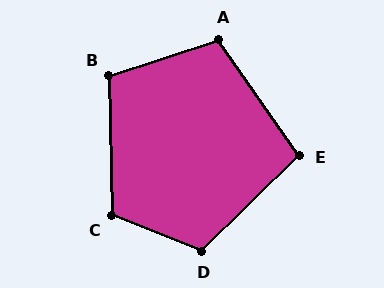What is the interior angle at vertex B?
Approximately 107 degrees (obtuse).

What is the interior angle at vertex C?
Approximately 113 degrees (obtuse).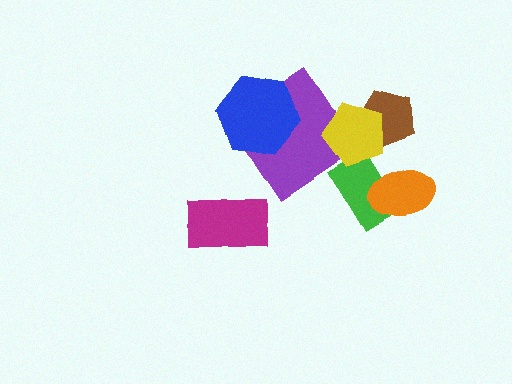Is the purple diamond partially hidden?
Yes, it is partially covered by another shape.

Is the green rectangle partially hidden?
Yes, it is partially covered by another shape.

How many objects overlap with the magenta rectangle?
0 objects overlap with the magenta rectangle.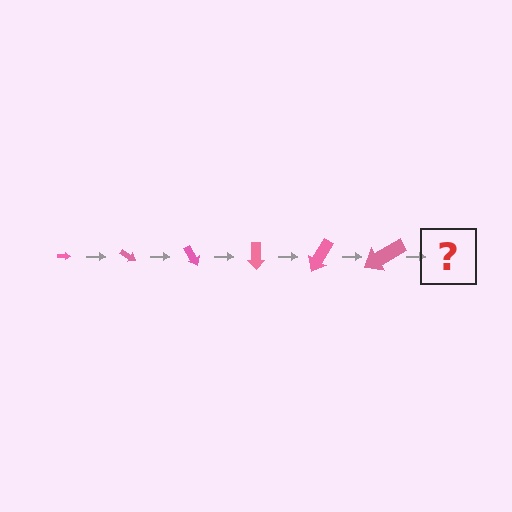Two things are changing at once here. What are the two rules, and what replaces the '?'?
The two rules are that the arrow grows larger each step and it rotates 30 degrees each step. The '?' should be an arrow, larger than the previous one and rotated 180 degrees from the start.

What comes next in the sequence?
The next element should be an arrow, larger than the previous one and rotated 180 degrees from the start.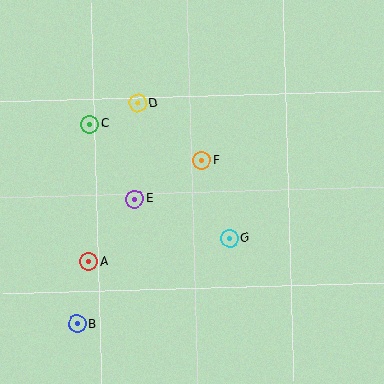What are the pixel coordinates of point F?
Point F is at (202, 160).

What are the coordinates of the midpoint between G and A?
The midpoint between G and A is at (159, 250).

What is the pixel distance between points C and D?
The distance between C and D is 52 pixels.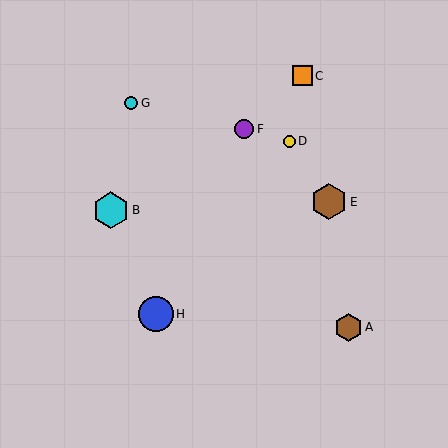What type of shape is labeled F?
Shape F is a purple circle.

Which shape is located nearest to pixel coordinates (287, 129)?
The yellow circle (labeled D) at (289, 141) is nearest to that location.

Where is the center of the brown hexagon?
The center of the brown hexagon is at (329, 202).